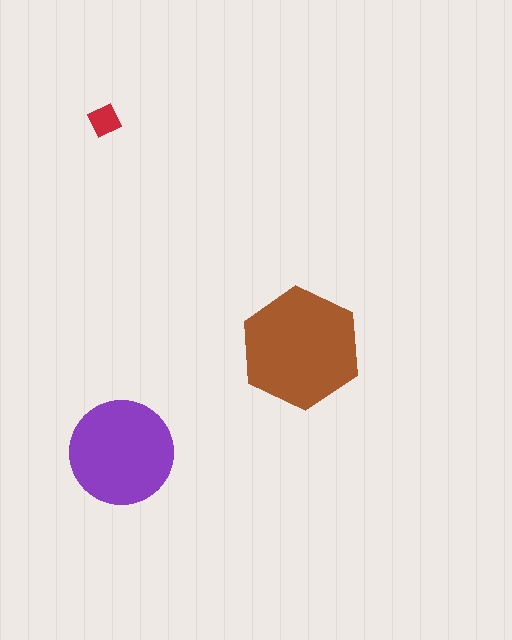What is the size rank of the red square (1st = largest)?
3rd.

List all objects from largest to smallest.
The brown hexagon, the purple circle, the red square.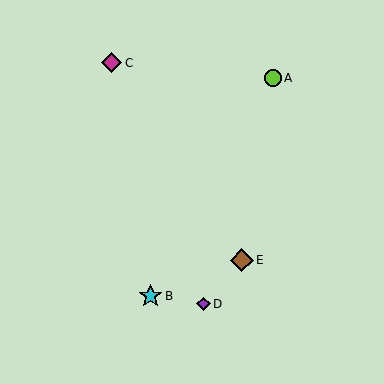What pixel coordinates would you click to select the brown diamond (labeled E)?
Click at (242, 260) to select the brown diamond E.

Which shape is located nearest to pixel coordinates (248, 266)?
The brown diamond (labeled E) at (242, 260) is nearest to that location.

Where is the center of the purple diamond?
The center of the purple diamond is at (204, 304).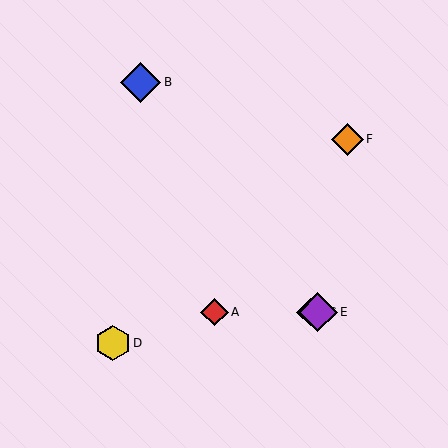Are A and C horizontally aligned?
Yes, both are at y≈312.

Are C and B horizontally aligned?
No, C is at y≈312 and B is at y≈82.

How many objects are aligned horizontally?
3 objects (A, C, E) are aligned horizontally.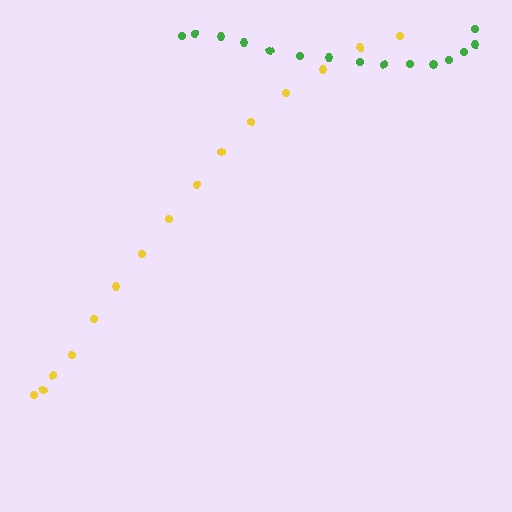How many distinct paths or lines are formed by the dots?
There are 2 distinct paths.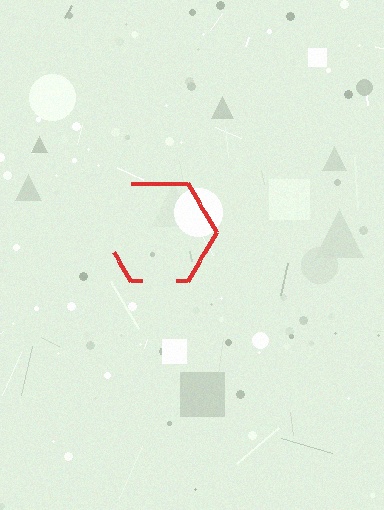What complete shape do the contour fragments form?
The contour fragments form a hexagon.